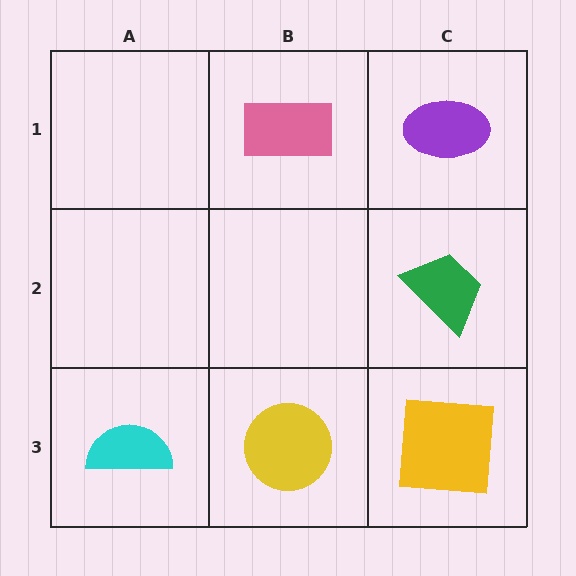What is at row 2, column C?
A green trapezoid.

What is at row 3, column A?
A cyan semicircle.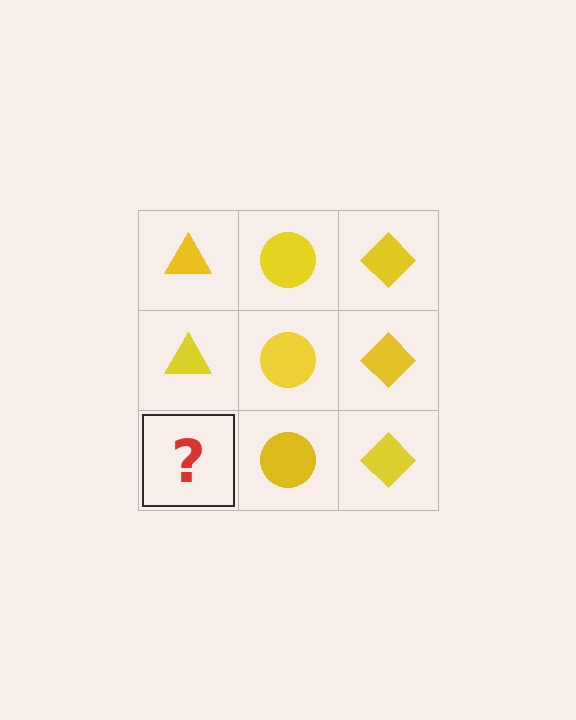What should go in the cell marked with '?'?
The missing cell should contain a yellow triangle.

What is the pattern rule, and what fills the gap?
The rule is that each column has a consistent shape. The gap should be filled with a yellow triangle.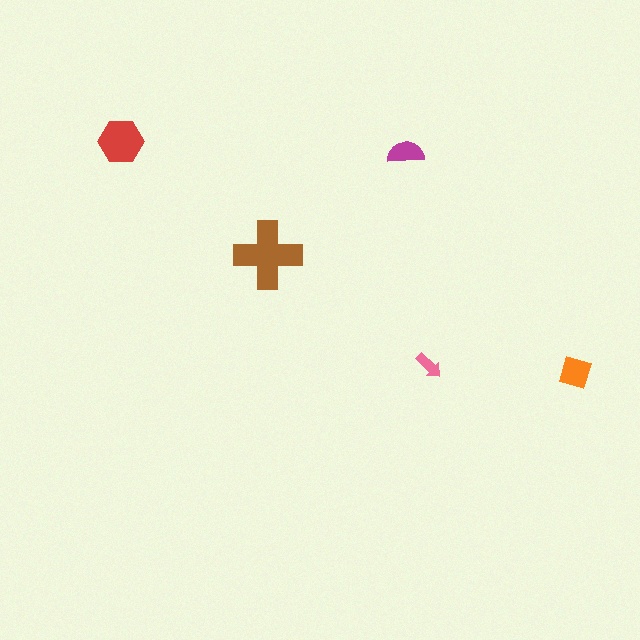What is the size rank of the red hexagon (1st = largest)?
2nd.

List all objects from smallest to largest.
The pink arrow, the magenta semicircle, the orange diamond, the red hexagon, the brown cross.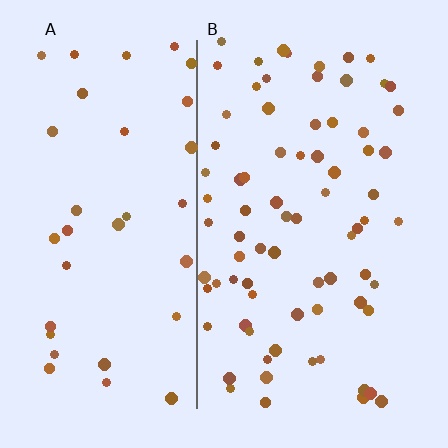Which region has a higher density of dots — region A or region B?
B (the right).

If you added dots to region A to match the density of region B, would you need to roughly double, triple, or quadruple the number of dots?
Approximately double.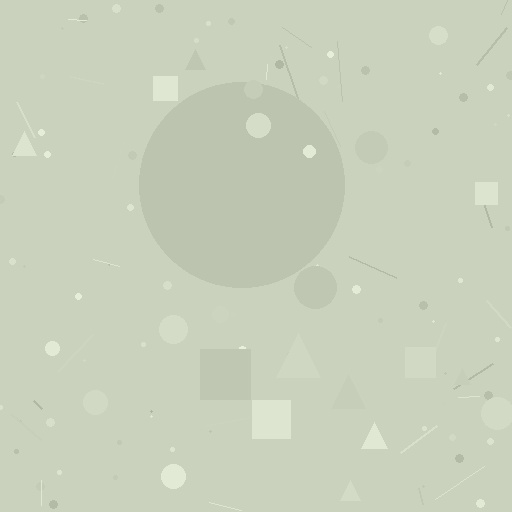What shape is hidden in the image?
A circle is hidden in the image.